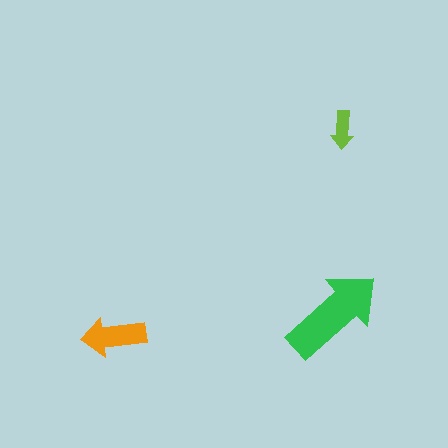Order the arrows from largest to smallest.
the green one, the orange one, the lime one.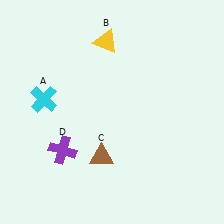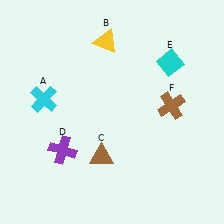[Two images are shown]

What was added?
A cyan diamond (E), a brown cross (F) were added in Image 2.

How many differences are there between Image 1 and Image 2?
There are 2 differences between the two images.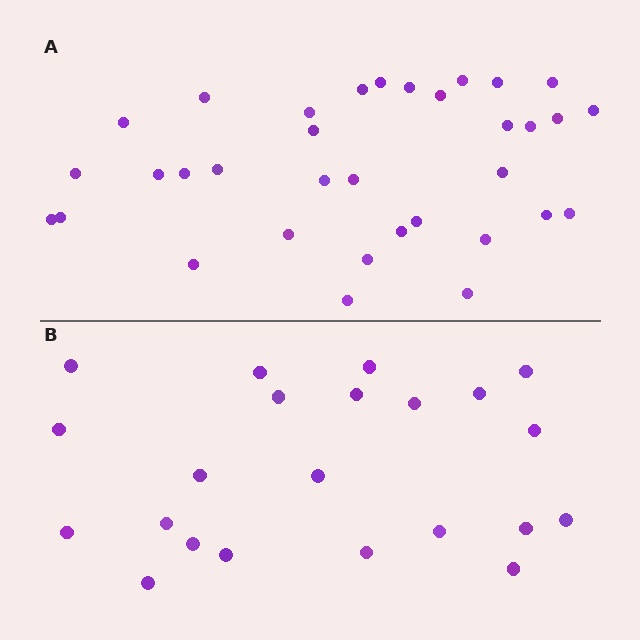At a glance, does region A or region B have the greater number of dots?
Region A (the top region) has more dots.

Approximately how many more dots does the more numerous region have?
Region A has roughly 12 or so more dots than region B.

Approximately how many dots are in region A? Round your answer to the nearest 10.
About 30 dots. (The exact count is 34, which rounds to 30.)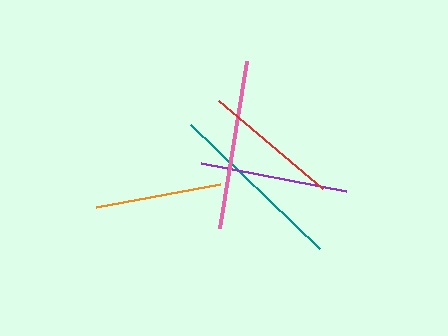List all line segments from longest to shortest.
From longest to shortest: teal, pink, purple, red, orange.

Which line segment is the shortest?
The orange line is the shortest at approximately 126 pixels.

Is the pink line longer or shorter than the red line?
The pink line is longer than the red line.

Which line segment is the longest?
The teal line is the longest at approximately 179 pixels.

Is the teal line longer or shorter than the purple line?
The teal line is longer than the purple line.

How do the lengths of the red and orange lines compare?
The red and orange lines are approximately the same length.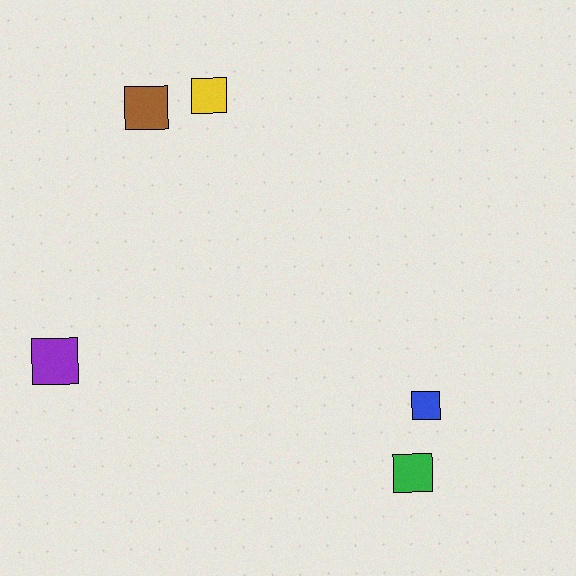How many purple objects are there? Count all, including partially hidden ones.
There is 1 purple object.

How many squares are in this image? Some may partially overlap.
There are 5 squares.